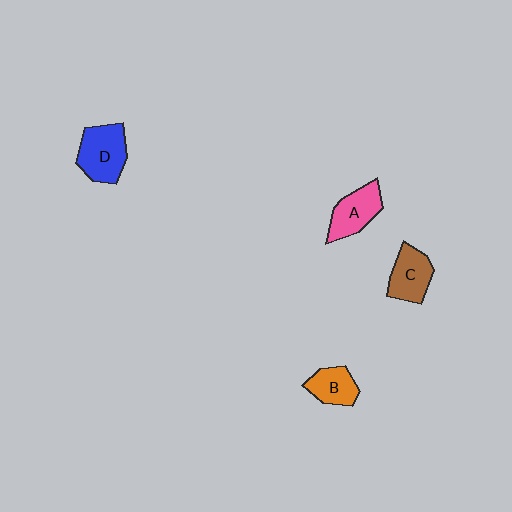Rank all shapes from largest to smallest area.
From largest to smallest: D (blue), A (pink), C (brown), B (orange).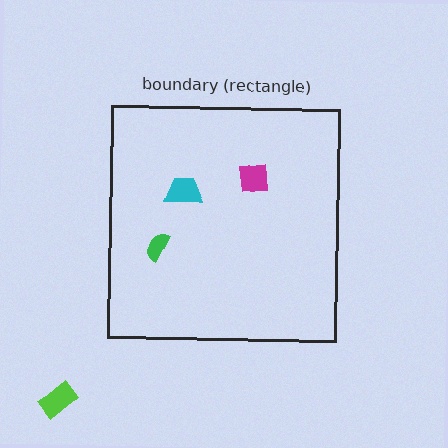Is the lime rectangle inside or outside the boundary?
Outside.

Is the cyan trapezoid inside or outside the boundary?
Inside.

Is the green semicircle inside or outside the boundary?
Inside.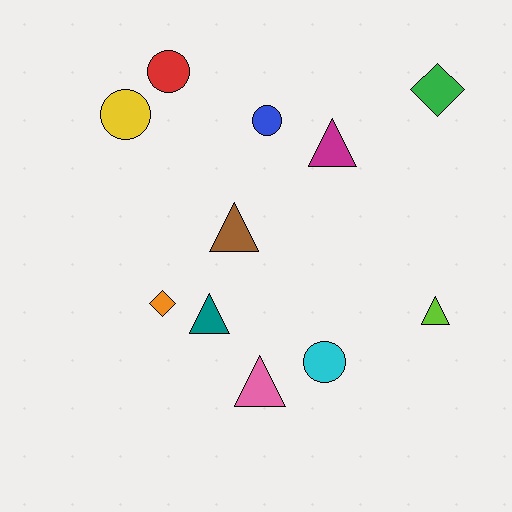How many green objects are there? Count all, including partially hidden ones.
There is 1 green object.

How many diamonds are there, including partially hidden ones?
There are 2 diamonds.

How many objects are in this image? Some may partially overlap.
There are 11 objects.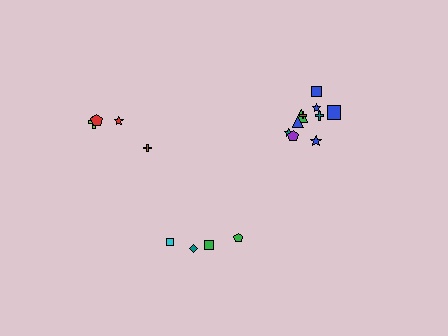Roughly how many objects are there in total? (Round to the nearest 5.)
Roughly 20 objects in total.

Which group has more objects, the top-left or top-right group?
The top-right group.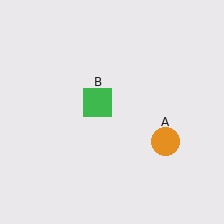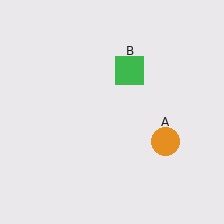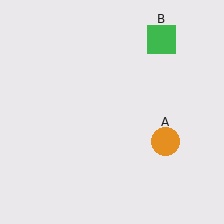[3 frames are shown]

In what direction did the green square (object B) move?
The green square (object B) moved up and to the right.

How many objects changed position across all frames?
1 object changed position: green square (object B).